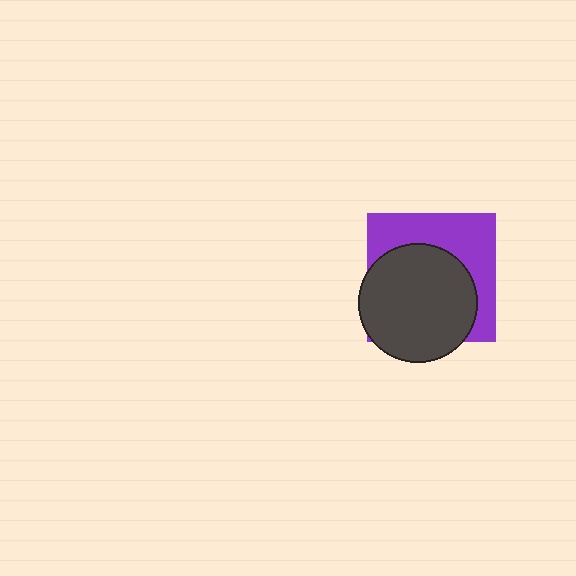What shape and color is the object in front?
The object in front is a dark gray circle.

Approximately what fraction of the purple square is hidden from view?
Roughly 58% of the purple square is hidden behind the dark gray circle.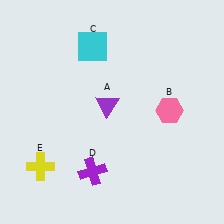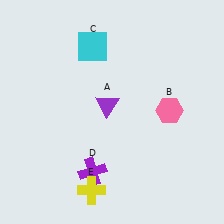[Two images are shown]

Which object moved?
The yellow cross (E) moved right.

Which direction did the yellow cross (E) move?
The yellow cross (E) moved right.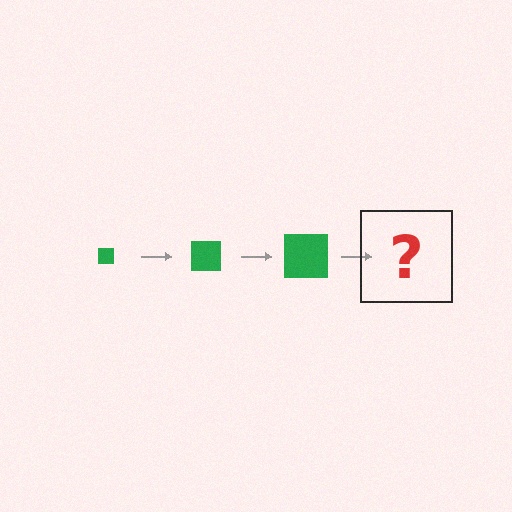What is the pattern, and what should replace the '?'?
The pattern is that the square gets progressively larger each step. The '?' should be a green square, larger than the previous one.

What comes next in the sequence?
The next element should be a green square, larger than the previous one.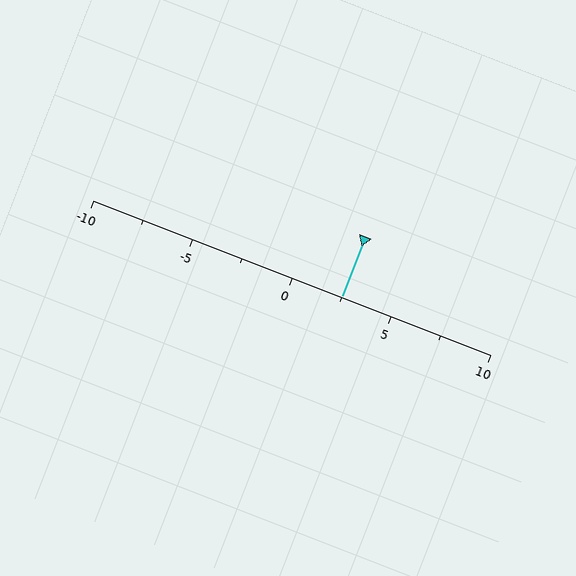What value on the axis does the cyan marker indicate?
The marker indicates approximately 2.5.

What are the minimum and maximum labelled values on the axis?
The axis runs from -10 to 10.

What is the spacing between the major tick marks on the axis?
The major ticks are spaced 5 apart.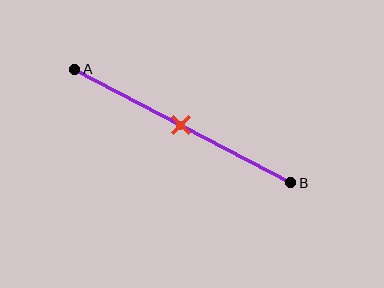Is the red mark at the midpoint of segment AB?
Yes, the mark is approximately at the midpoint.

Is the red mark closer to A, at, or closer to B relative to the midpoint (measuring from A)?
The red mark is approximately at the midpoint of segment AB.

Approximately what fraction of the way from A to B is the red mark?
The red mark is approximately 50% of the way from A to B.